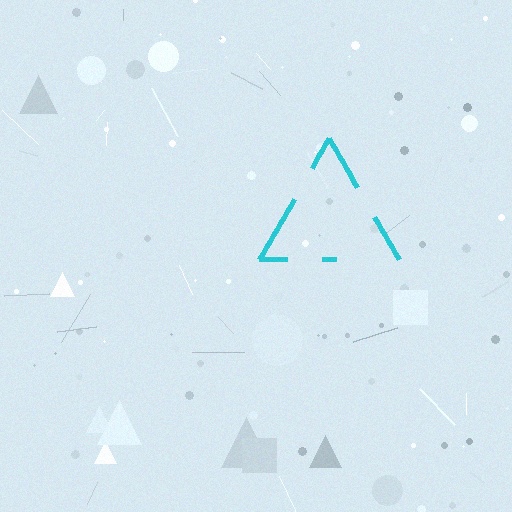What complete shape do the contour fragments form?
The contour fragments form a triangle.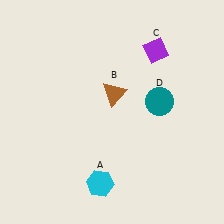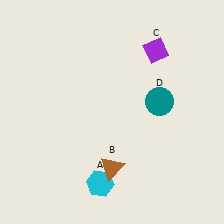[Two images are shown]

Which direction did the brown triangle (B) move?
The brown triangle (B) moved down.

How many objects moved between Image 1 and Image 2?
1 object moved between the two images.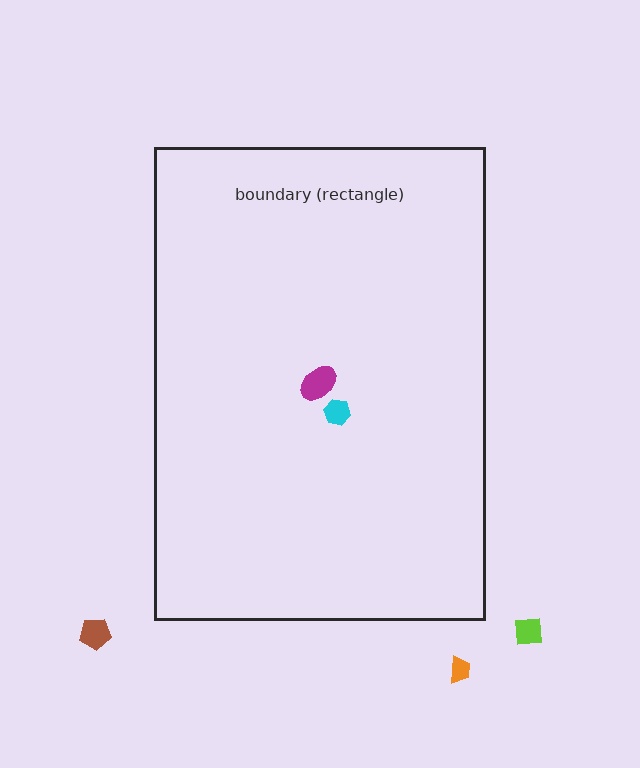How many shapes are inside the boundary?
2 inside, 3 outside.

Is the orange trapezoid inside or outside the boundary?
Outside.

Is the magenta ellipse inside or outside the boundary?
Inside.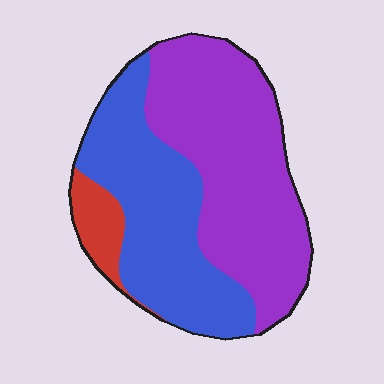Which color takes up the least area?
Red, at roughly 10%.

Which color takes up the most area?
Purple, at roughly 50%.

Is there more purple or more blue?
Purple.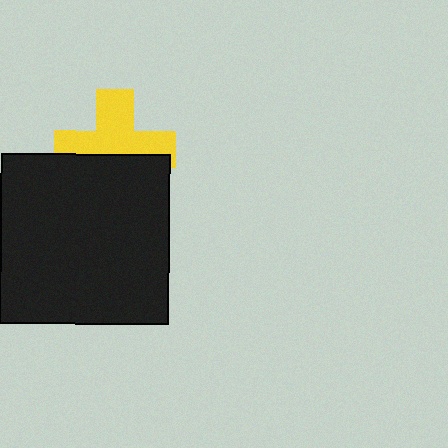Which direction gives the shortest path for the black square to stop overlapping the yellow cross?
Moving down gives the shortest separation.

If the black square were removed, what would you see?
You would see the complete yellow cross.